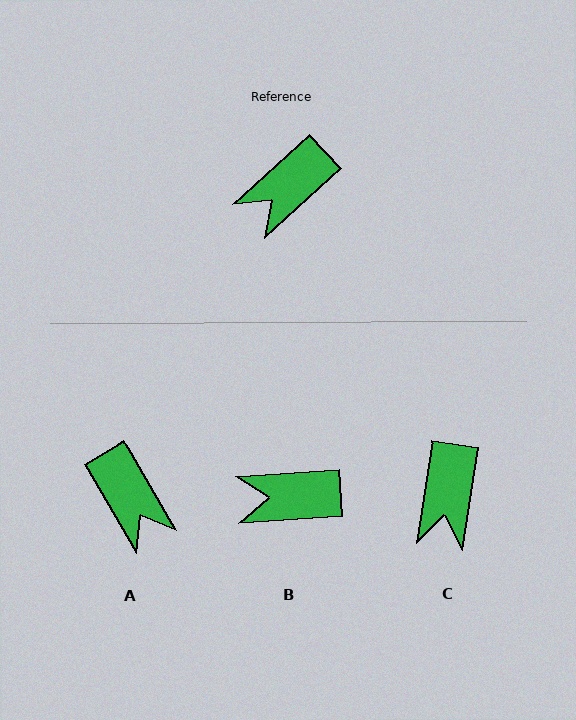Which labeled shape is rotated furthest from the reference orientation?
A, about 78 degrees away.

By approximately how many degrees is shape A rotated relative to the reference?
Approximately 78 degrees counter-clockwise.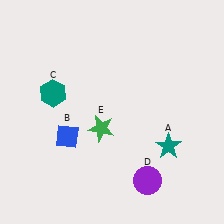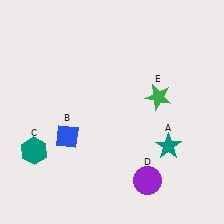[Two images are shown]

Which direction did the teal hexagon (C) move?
The teal hexagon (C) moved down.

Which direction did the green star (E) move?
The green star (E) moved right.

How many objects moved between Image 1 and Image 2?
2 objects moved between the two images.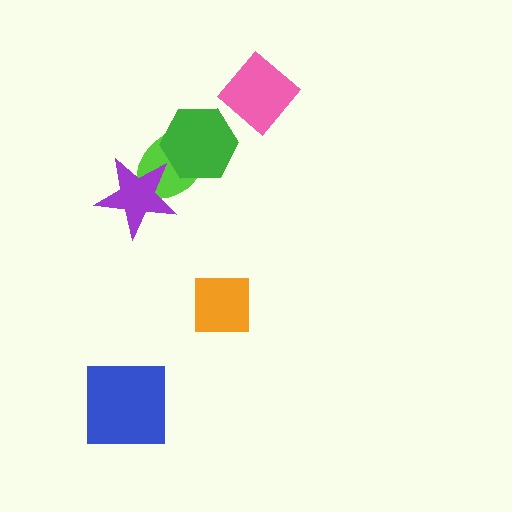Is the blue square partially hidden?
No, no other shape covers it.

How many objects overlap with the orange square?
0 objects overlap with the orange square.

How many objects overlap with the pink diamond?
0 objects overlap with the pink diamond.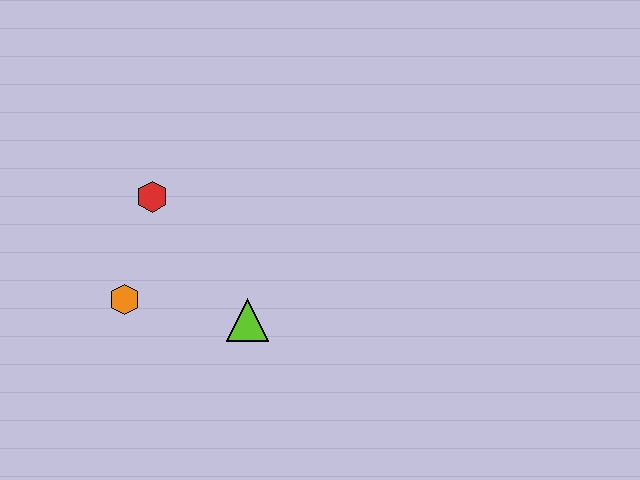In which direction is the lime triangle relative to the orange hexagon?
The lime triangle is to the right of the orange hexagon.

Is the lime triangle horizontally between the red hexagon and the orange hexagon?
No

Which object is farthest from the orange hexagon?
The lime triangle is farthest from the orange hexagon.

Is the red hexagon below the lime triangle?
No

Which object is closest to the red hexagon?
The orange hexagon is closest to the red hexagon.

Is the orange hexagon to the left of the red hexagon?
Yes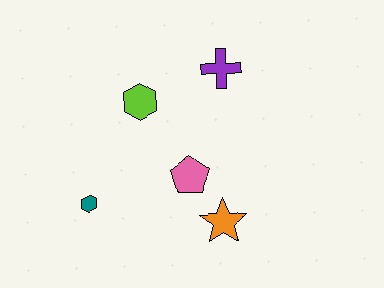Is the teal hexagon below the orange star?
No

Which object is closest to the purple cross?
The lime hexagon is closest to the purple cross.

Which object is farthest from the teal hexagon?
The purple cross is farthest from the teal hexagon.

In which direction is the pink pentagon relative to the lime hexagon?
The pink pentagon is below the lime hexagon.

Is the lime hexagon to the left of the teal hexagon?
No